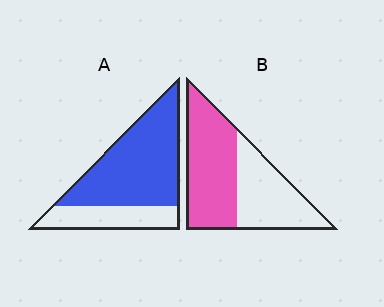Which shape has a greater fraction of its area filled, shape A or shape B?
Shape A.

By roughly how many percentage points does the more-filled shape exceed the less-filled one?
By roughly 15 percentage points (A over B).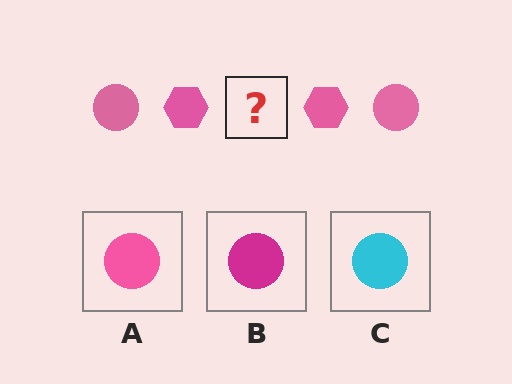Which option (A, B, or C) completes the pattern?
A.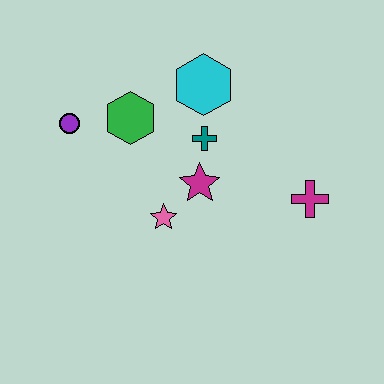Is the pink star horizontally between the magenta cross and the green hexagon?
Yes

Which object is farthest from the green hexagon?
The magenta cross is farthest from the green hexagon.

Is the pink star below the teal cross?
Yes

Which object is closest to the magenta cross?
The magenta star is closest to the magenta cross.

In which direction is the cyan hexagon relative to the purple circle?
The cyan hexagon is to the right of the purple circle.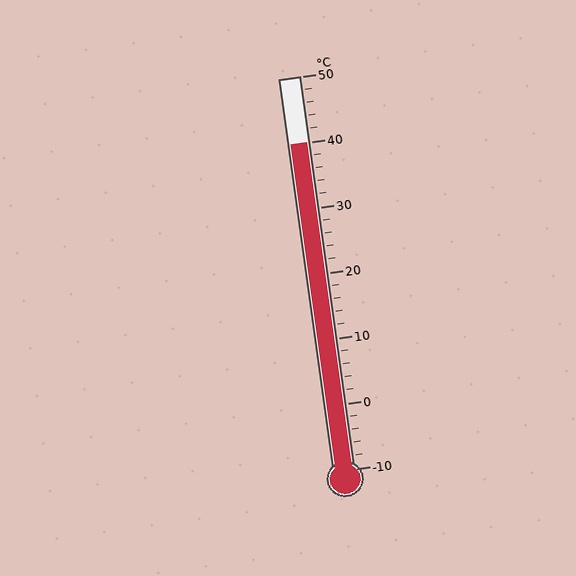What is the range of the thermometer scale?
The thermometer scale ranges from -10°C to 50°C.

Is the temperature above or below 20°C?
The temperature is above 20°C.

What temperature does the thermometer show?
The thermometer shows approximately 40°C.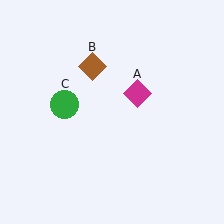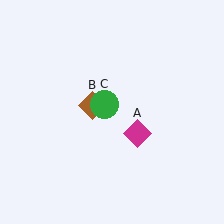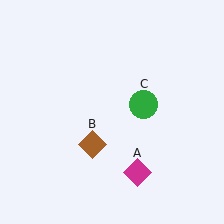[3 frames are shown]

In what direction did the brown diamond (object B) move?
The brown diamond (object B) moved down.